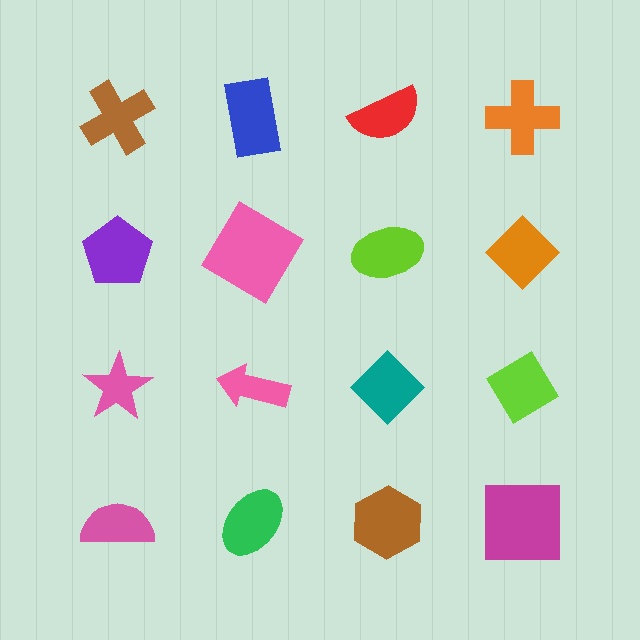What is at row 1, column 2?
A blue rectangle.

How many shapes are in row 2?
4 shapes.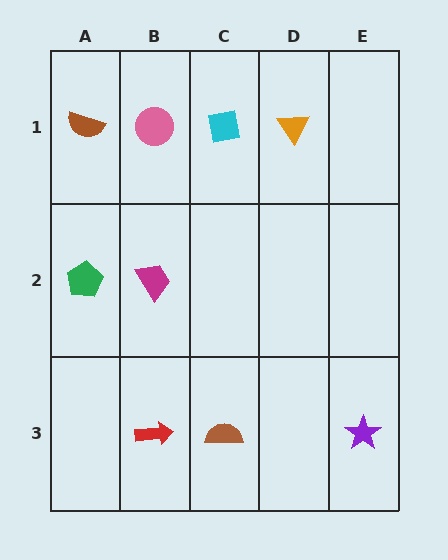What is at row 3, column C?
A brown semicircle.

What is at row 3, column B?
A red arrow.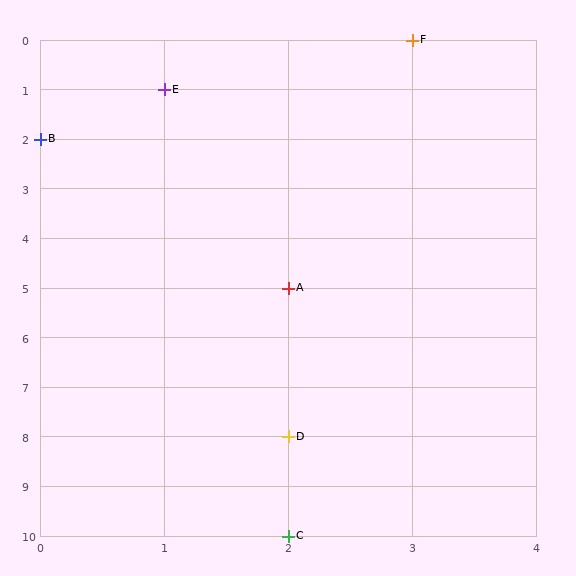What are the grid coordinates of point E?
Point E is at grid coordinates (1, 1).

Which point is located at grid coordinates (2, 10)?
Point C is at (2, 10).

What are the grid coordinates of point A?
Point A is at grid coordinates (2, 5).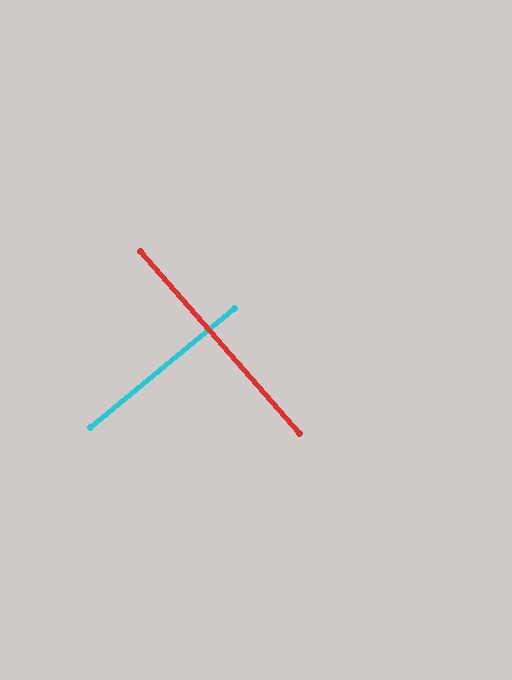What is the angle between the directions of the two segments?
Approximately 88 degrees.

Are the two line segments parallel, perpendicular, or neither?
Perpendicular — they meet at approximately 88°.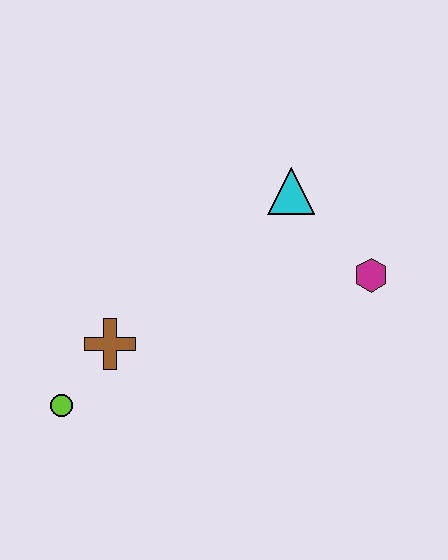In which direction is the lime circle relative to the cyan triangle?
The lime circle is to the left of the cyan triangle.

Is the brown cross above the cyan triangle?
No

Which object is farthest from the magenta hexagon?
The lime circle is farthest from the magenta hexagon.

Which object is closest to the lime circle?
The brown cross is closest to the lime circle.